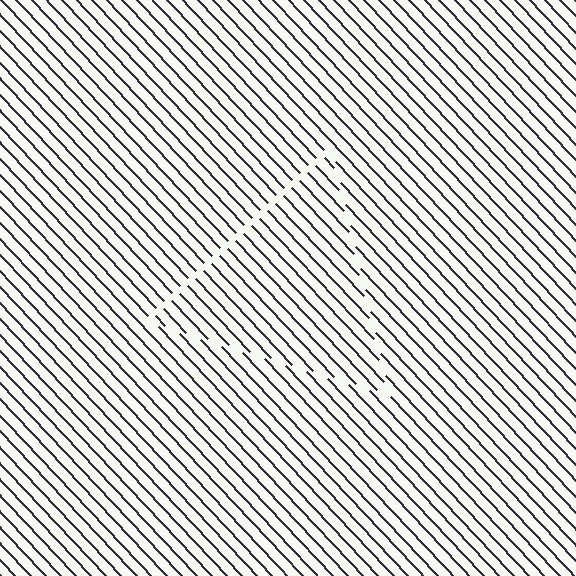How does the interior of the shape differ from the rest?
The interior of the shape contains the same grating, shifted by half a period — the contour is defined by the phase discontinuity where line-ends from the inner and outer gratings abut.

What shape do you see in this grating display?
An illusory triangle. The interior of the shape contains the same grating, shifted by half a period — the contour is defined by the phase discontinuity where line-ends from the inner and outer gratings abut.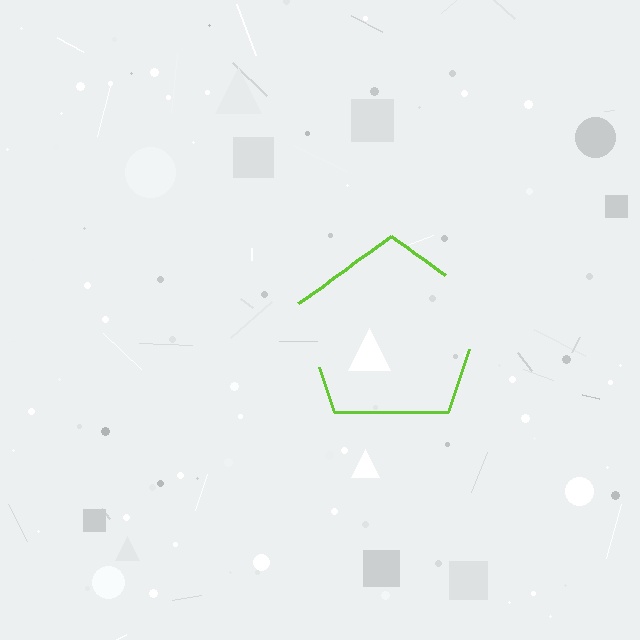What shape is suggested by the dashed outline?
The dashed outline suggests a pentagon.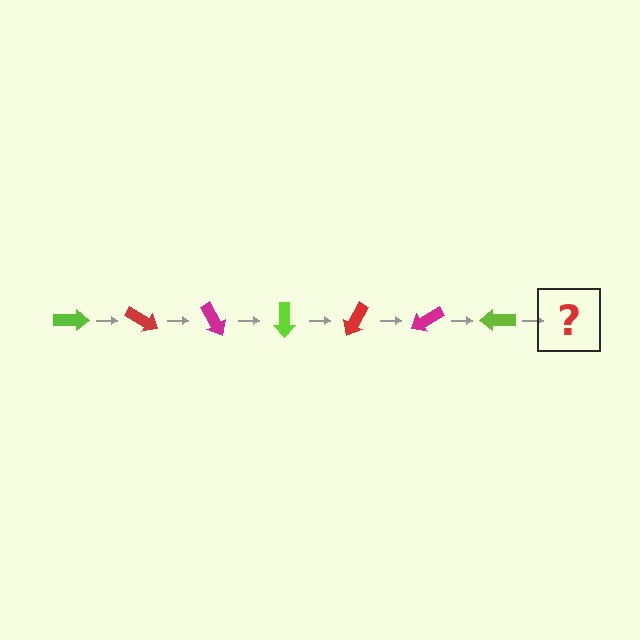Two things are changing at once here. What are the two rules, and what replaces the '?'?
The two rules are that it rotates 30 degrees each step and the color cycles through lime, red, and magenta. The '?' should be a red arrow, rotated 210 degrees from the start.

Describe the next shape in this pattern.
It should be a red arrow, rotated 210 degrees from the start.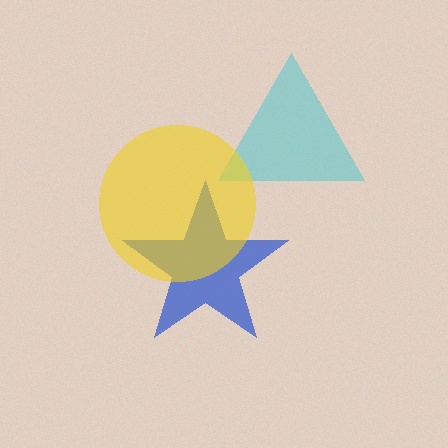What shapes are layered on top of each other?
The layered shapes are: a cyan triangle, a blue star, a yellow circle.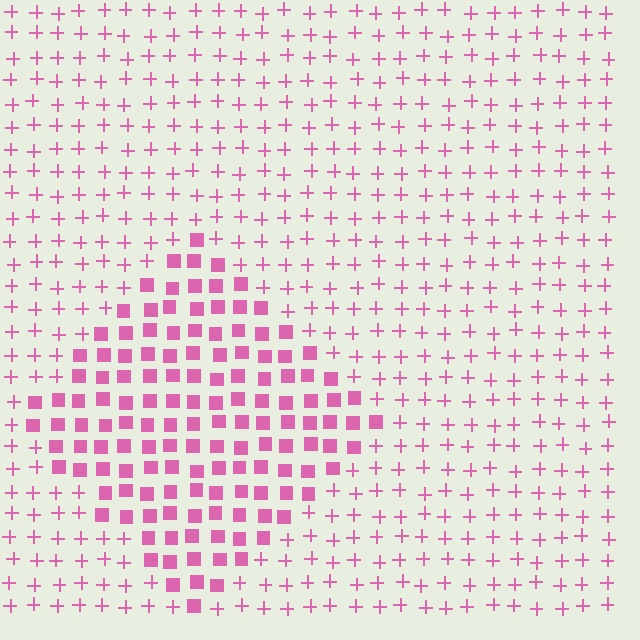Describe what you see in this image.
The image is filled with small pink elements arranged in a uniform grid. A diamond-shaped region contains squares, while the surrounding area contains plus signs. The boundary is defined purely by the change in element shape.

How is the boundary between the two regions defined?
The boundary is defined by a change in element shape: squares inside vs. plus signs outside. All elements share the same color and spacing.